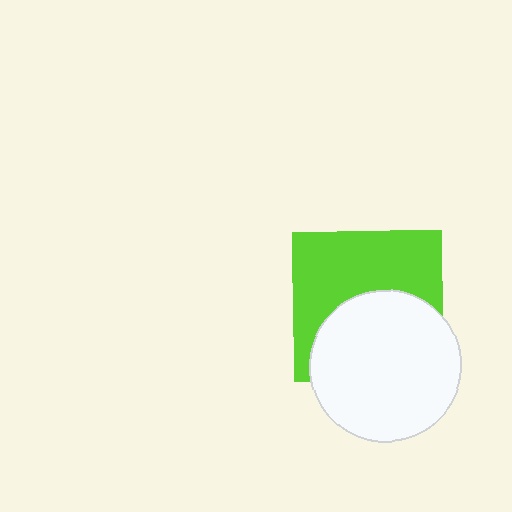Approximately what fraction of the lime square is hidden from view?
Roughly 47% of the lime square is hidden behind the white circle.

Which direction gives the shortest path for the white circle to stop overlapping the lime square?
Moving down gives the shortest separation.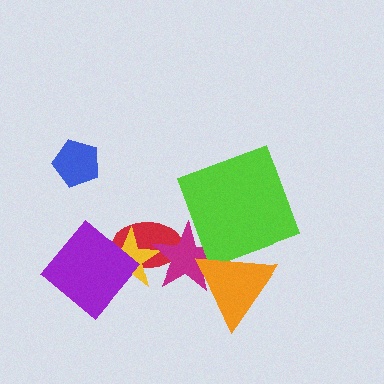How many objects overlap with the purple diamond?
2 objects overlap with the purple diamond.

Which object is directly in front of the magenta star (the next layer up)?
The lime square is directly in front of the magenta star.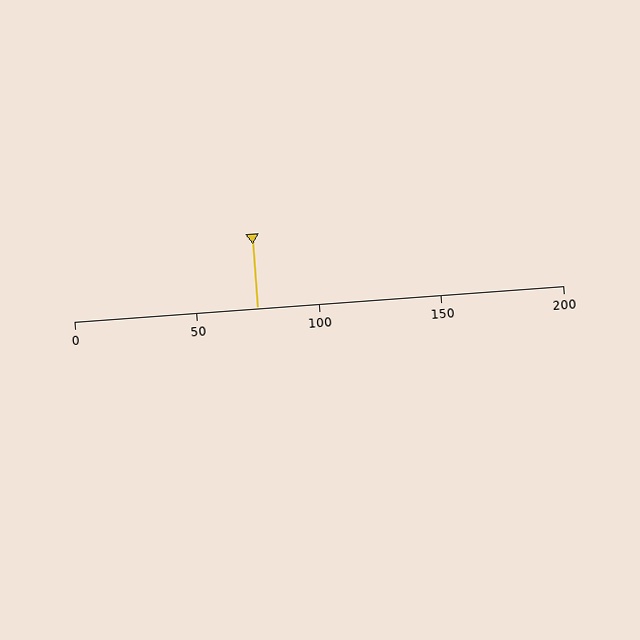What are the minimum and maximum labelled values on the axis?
The axis runs from 0 to 200.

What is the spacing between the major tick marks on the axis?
The major ticks are spaced 50 apart.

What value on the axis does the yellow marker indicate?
The marker indicates approximately 75.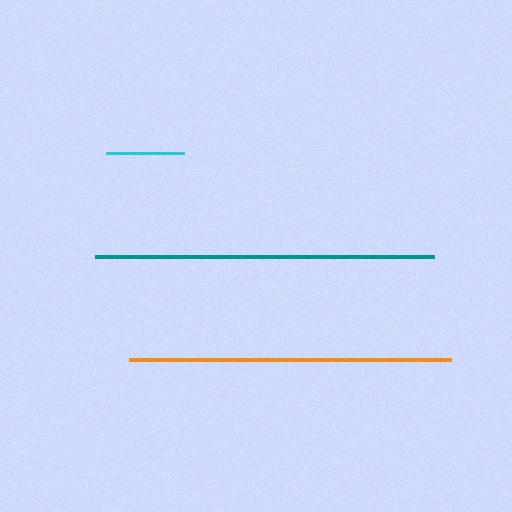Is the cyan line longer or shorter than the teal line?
The teal line is longer than the cyan line.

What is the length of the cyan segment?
The cyan segment is approximately 77 pixels long.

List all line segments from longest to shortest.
From longest to shortest: teal, orange, cyan.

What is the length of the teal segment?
The teal segment is approximately 339 pixels long.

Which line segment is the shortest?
The cyan line is the shortest at approximately 77 pixels.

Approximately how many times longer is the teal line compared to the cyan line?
The teal line is approximately 4.4 times the length of the cyan line.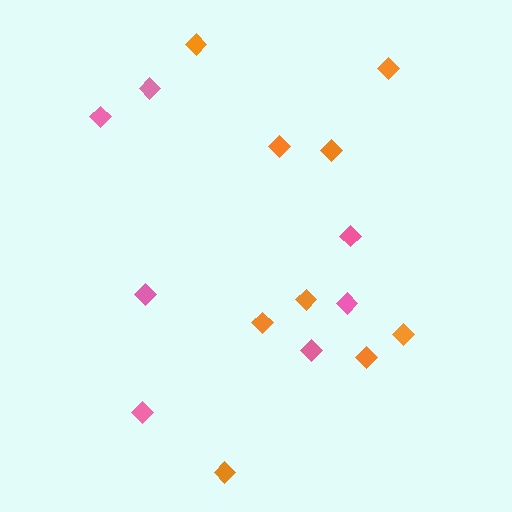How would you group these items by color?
There are 2 groups: one group of pink diamonds (7) and one group of orange diamonds (9).